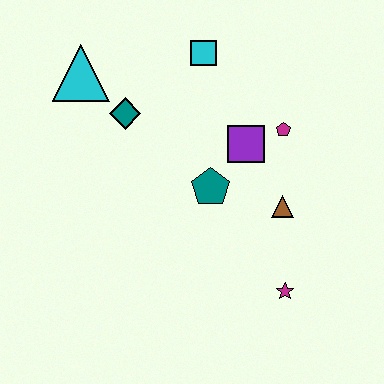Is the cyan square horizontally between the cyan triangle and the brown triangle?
Yes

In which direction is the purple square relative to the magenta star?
The purple square is above the magenta star.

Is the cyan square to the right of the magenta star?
No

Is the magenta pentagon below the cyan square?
Yes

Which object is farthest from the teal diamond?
The magenta star is farthest from the teal diamond.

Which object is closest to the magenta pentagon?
The purple square is closest to the magenta pentagon.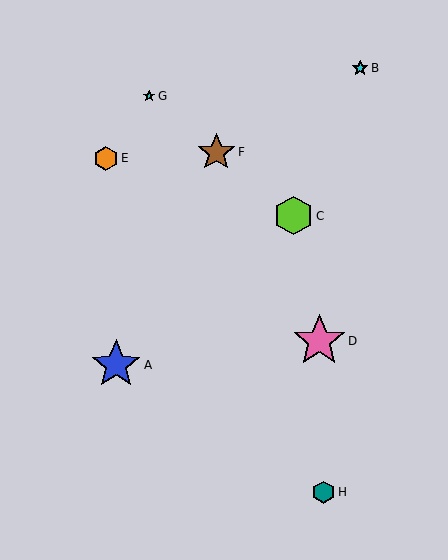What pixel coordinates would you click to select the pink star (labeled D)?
Click at (319, 341) to select the pink star D.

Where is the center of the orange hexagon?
The center of the orange hexagon is at (106, 158).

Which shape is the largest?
The pink star (labeled D) is the largest.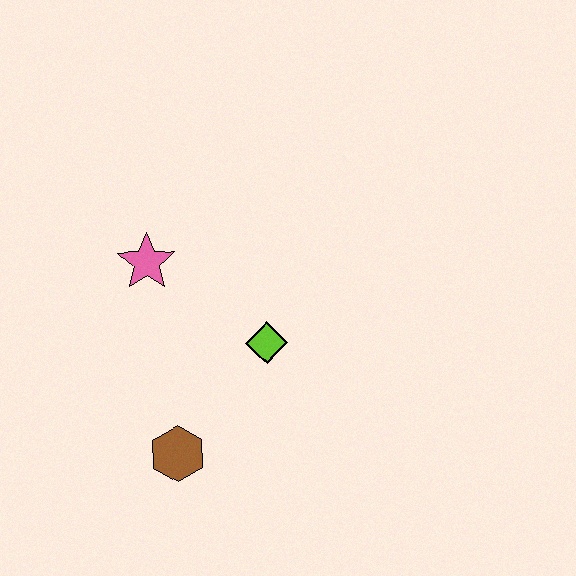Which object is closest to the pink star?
The lime diamond is closest to the pink star.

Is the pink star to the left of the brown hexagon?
Yes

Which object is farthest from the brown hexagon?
The pink star is farthest from the brown hexagon.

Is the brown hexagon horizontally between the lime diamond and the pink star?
Yes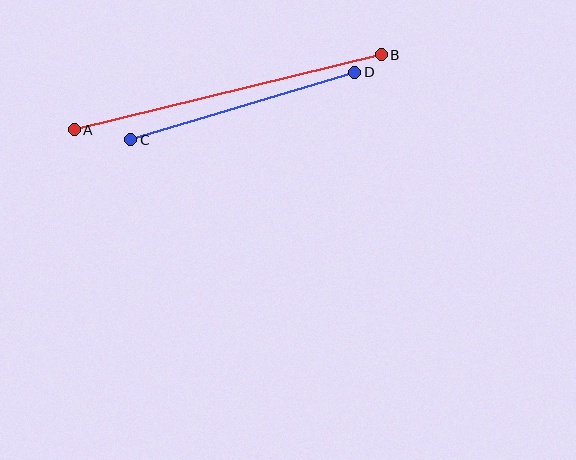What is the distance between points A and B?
The distance is approximately 316 pixels.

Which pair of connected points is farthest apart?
Points A and B are farthest apart.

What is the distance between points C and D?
The distance is approximately 234 pixels.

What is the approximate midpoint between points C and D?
The midpoint is at approximately (243, 106) pixels.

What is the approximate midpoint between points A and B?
The midpoint is at approximately (228, 92) pixels.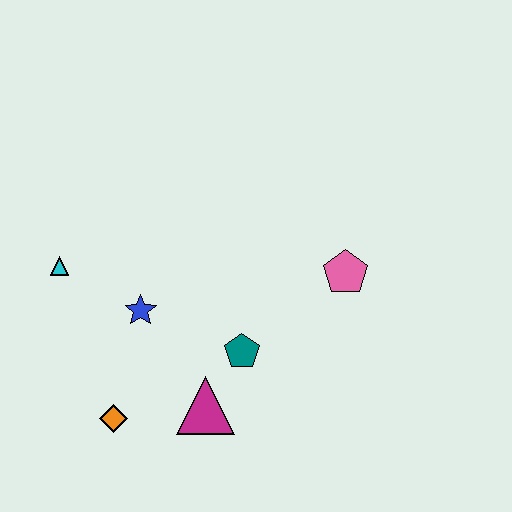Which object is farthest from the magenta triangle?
The cyan triangle is farthest from the magenta triangle.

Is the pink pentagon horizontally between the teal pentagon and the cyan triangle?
No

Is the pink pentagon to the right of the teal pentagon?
Yes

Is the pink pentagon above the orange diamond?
Yes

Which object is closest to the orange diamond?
The magenta triangle is closest to the orange diamond.